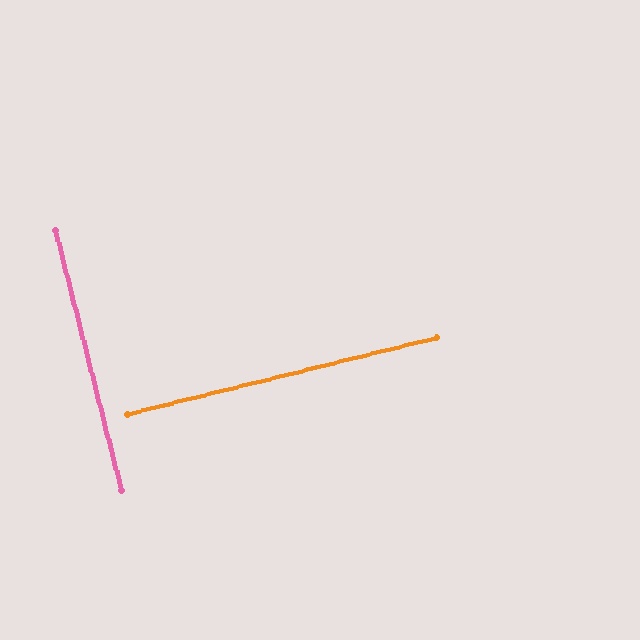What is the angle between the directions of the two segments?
Approximately 90 degrees.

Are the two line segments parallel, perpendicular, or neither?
Perpendicular — they meet at approximately 90°.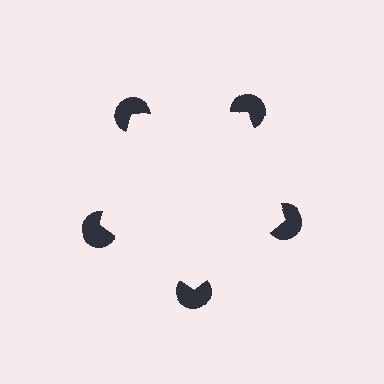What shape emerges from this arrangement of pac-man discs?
An illusory pentagon — its edges are inferred from the aligned wedge cuts in the pac-man discs, not physically drawn.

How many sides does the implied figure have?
5 sides.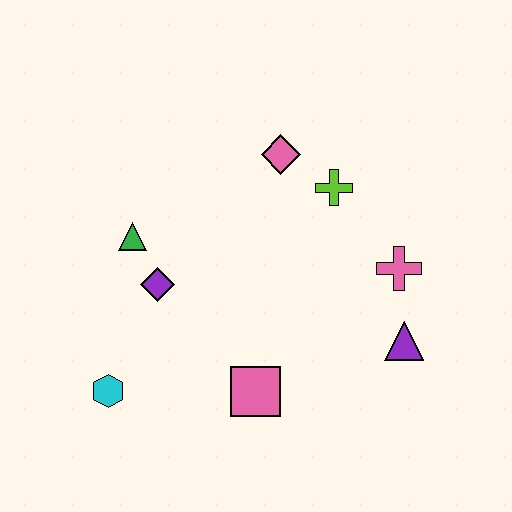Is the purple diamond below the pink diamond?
Yes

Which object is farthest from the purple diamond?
The purple triangle is farthest from the purple diamond.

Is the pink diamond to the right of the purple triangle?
No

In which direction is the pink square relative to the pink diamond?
The pink square is below the pink diamond.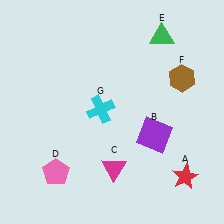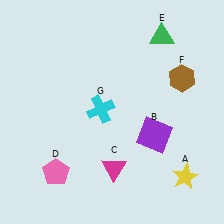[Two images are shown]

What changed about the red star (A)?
In Image 1, A is red. In Image 2, it changed to yellow.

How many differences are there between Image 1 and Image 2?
There is 1 difference between the two images.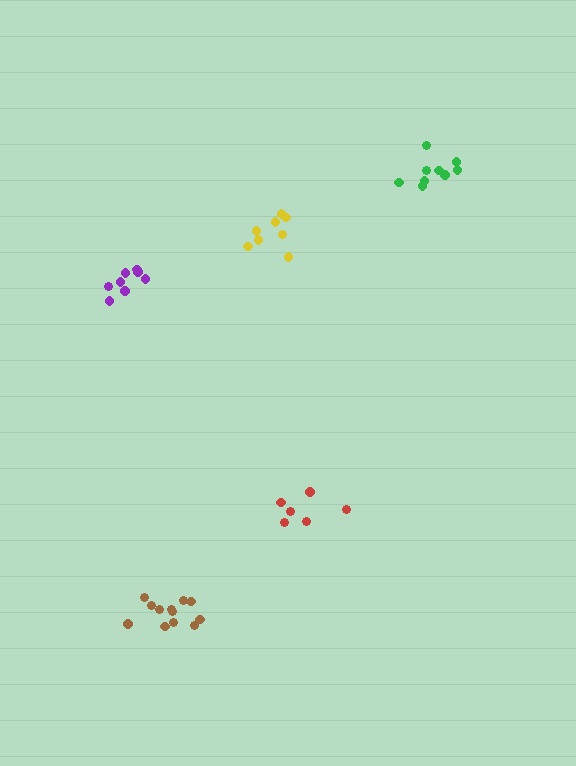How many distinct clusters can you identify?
There are 5 distinct clusters.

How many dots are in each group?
Group 1: 9 dots, Group 2: 6 dots, Group 3: 12 dots, Group 4: 8 dots, Group 5: 8 dots (43 total).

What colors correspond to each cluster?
The clusters are colored: green, red, brown, yellow, purple.